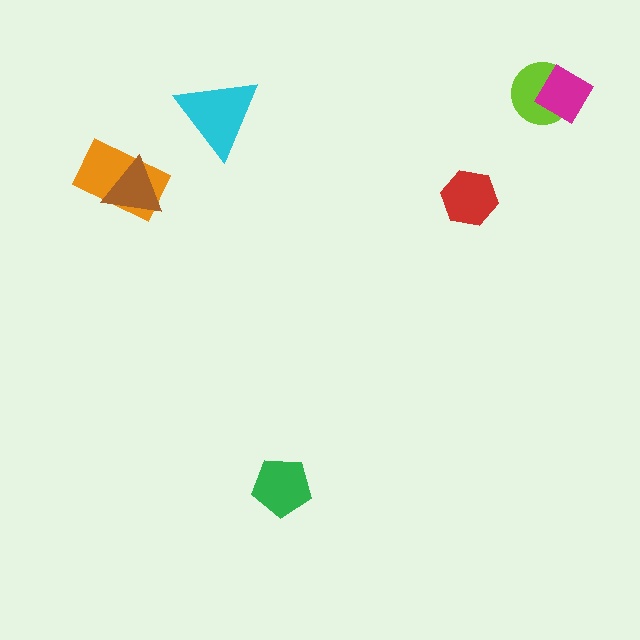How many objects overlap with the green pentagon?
0 objects overlap with the green pentagon.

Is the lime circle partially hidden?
Yes, it is partially covered by another shape.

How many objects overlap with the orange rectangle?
1 object overlaps with the orange rectangle.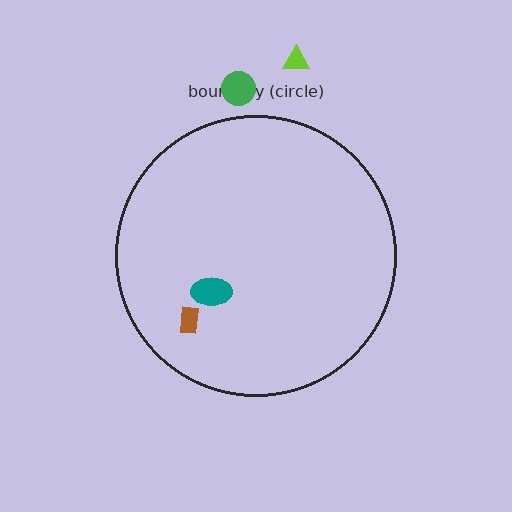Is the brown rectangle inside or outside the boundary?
Inside.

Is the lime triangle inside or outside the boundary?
Outside.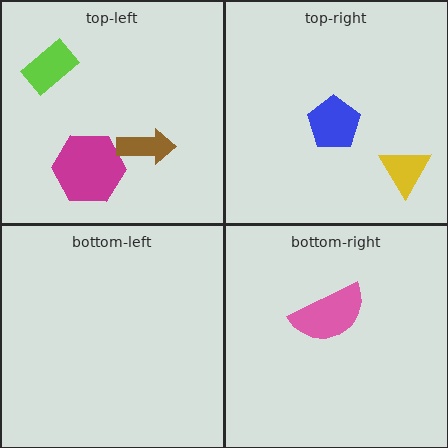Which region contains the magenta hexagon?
The top-left region.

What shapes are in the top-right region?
The yellow triangle, the blue pentagon.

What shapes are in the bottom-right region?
The pink semicircle.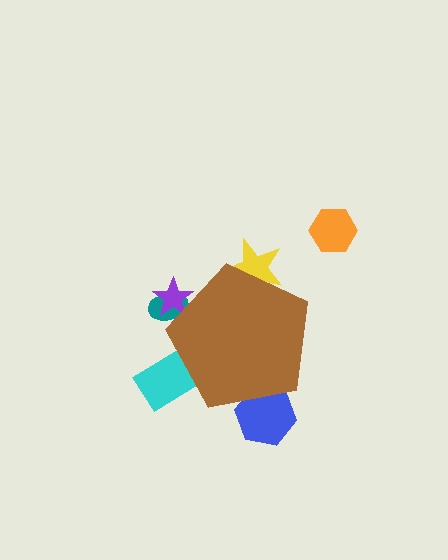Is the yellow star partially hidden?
Yes, the yellow star is partially hidden behind the brown pentagon.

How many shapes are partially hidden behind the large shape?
5 shapes are partially hidden.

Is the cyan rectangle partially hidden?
Yes, the cyan rectangle is partially hidden behind the brown pentagon.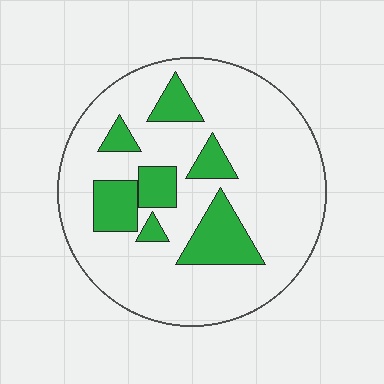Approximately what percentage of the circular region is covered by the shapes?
Approximately 20%.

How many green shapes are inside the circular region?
7.